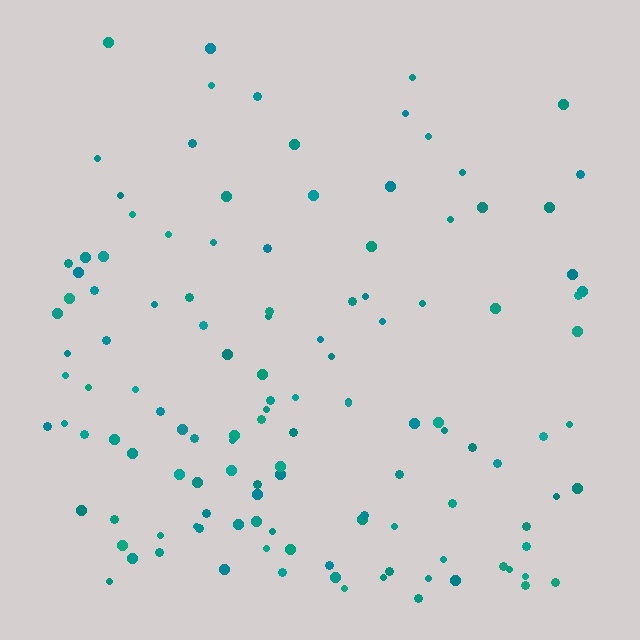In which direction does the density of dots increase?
From top to bottom, with the bottom side densest.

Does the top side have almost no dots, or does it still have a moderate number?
Still a moderate number, just noticeably fewer than the bottom.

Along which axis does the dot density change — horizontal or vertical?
Vertical.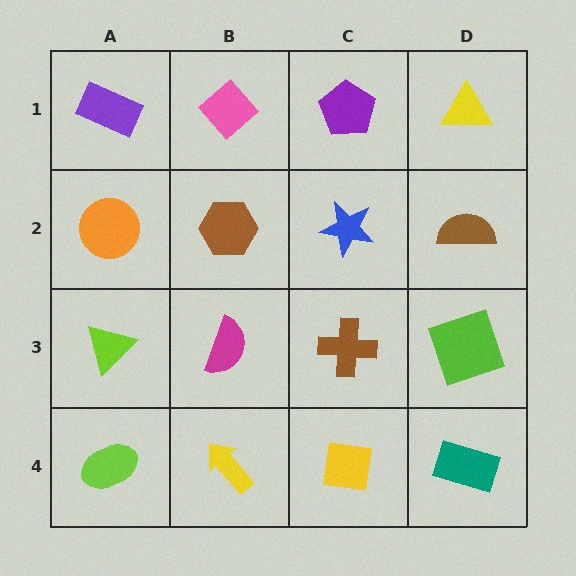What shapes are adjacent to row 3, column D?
A brown semicircle (row 2, column D), a teal rectangle (row 4, column D), a brown cross (row 3, column C).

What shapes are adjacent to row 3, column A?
An orange circle (row 2, column A), a lime ellipse (row 4, column A), a magenta semicircle (row 3, column B).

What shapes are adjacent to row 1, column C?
A blue star (row 2, column C), a pink diamond (row 1, column B), a yellow triangle (row 1, column D).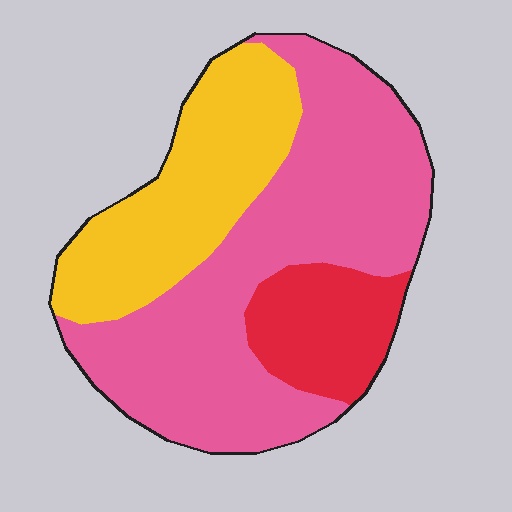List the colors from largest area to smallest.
From largest to smallest: pink, yellow, red.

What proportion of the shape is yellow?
Yellow covers roughly 30% of the shape.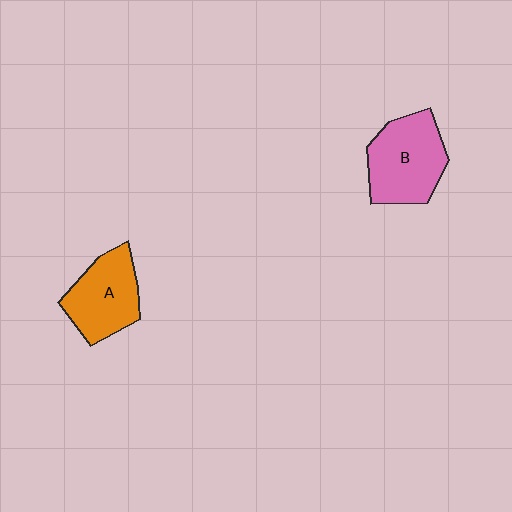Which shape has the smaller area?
Shape A (orange).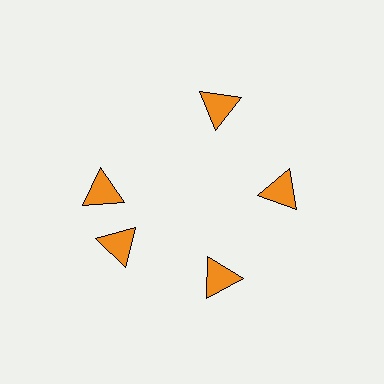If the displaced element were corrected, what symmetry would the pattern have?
It would have 5-fold rotational symmetry — the pattern would map onto itself every 72 degrees.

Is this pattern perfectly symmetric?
No. The 5 orange triangles are arranged in a ring, but one element near the 10 o'clock position is rotated out of alignment along the ring, breaking the 5-fold rotational symmetry.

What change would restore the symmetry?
The symmetry would be restored by rotating it back into even spacing with its neighbors so that all 5 triangles sit at equal angles and equal distance from the center.